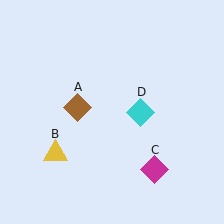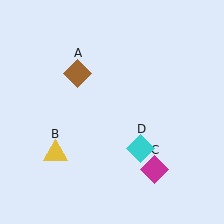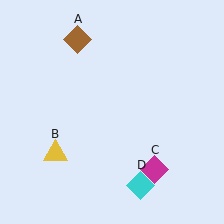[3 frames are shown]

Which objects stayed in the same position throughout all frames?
Yellow triangle (object B) and magenta diamond (object C) remained stationary.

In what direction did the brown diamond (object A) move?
The brown diamond (object A) moved up.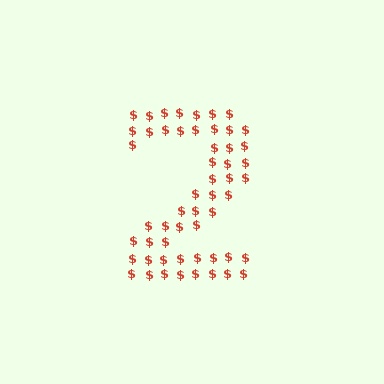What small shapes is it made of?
It is made of small dollar signs.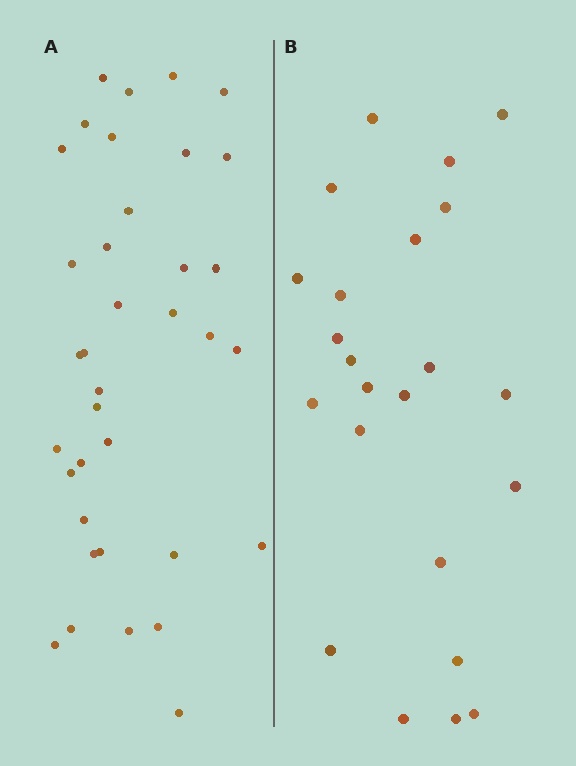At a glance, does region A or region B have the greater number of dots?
Region A (the left region) has more dots.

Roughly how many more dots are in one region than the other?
Region A has approximately 15 more dots than region B.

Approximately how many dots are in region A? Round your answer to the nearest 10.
About 40 dots. (The exact count is 36, which rounds to 40.)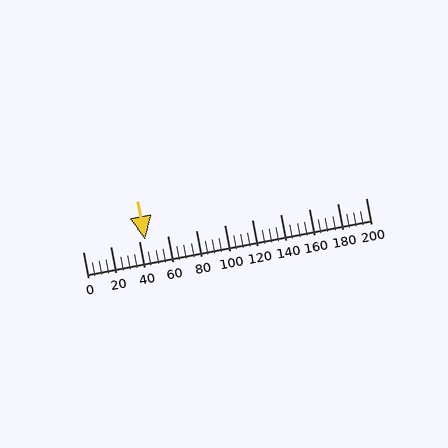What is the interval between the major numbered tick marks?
The major tick marks are spaced 20 units apart.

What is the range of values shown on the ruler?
The ruler shows values from 0 to 200.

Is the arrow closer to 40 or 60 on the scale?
The arrow is closer to 40.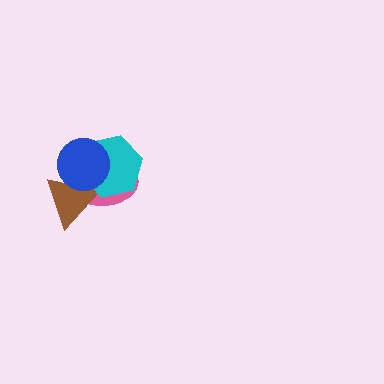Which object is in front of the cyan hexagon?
The blue circle is in front of the cyan hexagon.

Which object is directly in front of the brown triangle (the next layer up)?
The cyan hexagon is directly in front of the brown triangle.